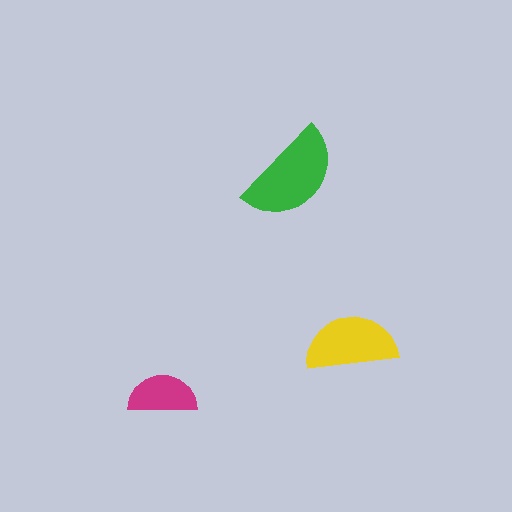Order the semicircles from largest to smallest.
the green one, the yellow one, the magenta one.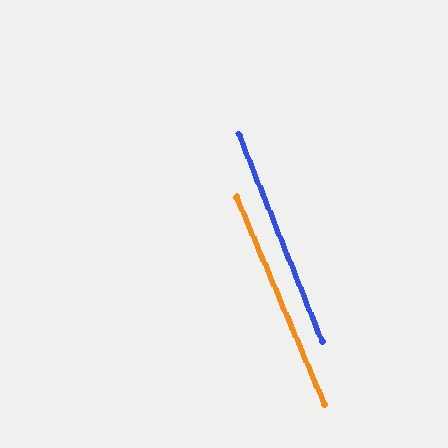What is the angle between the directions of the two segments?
Approximately 1 degree.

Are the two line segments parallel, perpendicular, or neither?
Parallel — their directions differ by only 0.9°.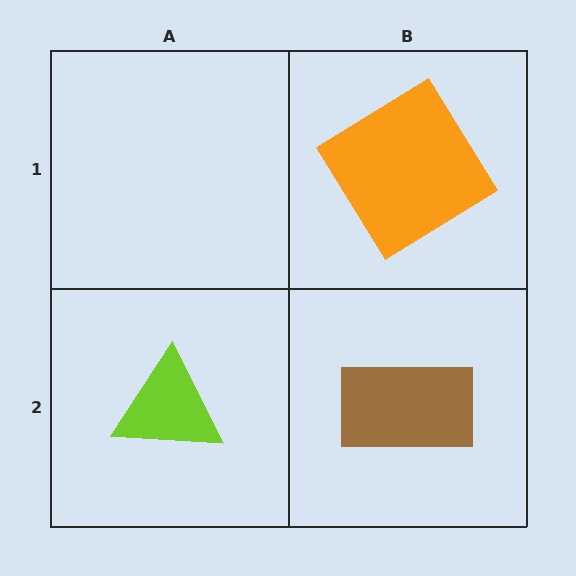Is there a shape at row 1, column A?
No, that cell is empty.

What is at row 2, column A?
A lime triangle.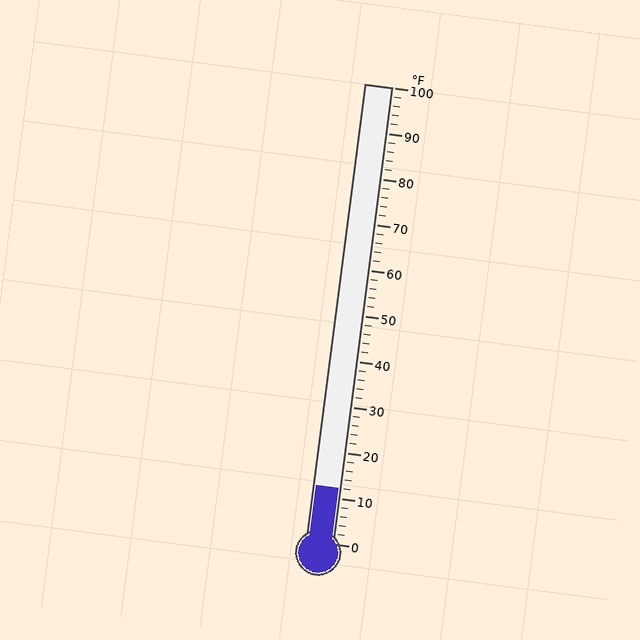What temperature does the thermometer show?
The thermometer shows approximately 12°F.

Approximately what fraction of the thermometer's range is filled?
The thermometer is filled to approximately 10% of its range.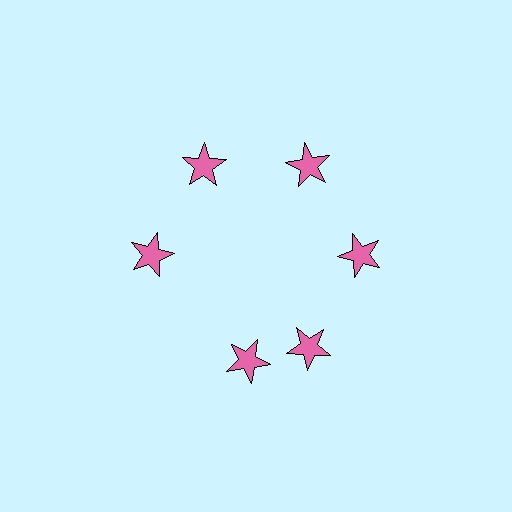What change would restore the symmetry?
The symmetry would be restored by rotating it back into even spacing with its neighbors so that all 6 stars sit at equal angles and equal distance from the center.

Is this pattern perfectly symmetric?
No. The 6 pink stars are arranged in a ring, but one element near the 7 o'clock position is rotated out of alignment along the ring, breaking the 6-fold rotational symmetry.